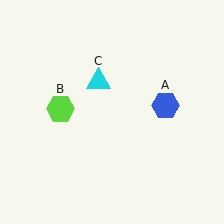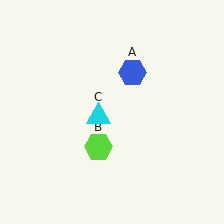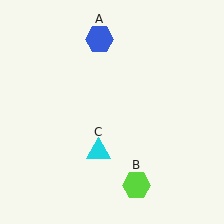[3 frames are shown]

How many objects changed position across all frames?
3 objects changed position: blue hexagon (object A), lime hexagon (object B), cyan triangle (object C).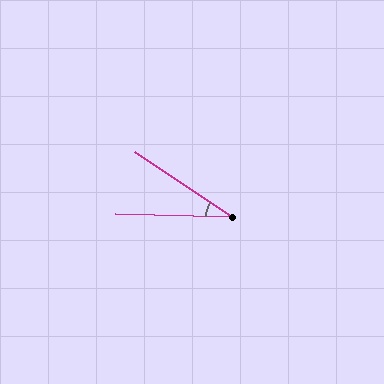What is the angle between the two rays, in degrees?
Approximately 32 degrees.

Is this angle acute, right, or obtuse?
It is acute.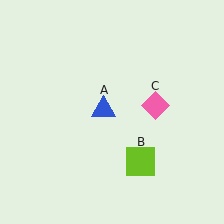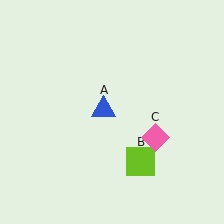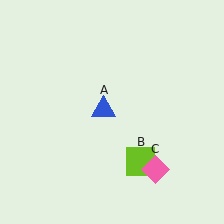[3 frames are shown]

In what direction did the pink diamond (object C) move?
The pink diamond (object C) moved down.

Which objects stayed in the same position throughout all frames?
Blue triangle (object A) and lime square (object B) remained stationary.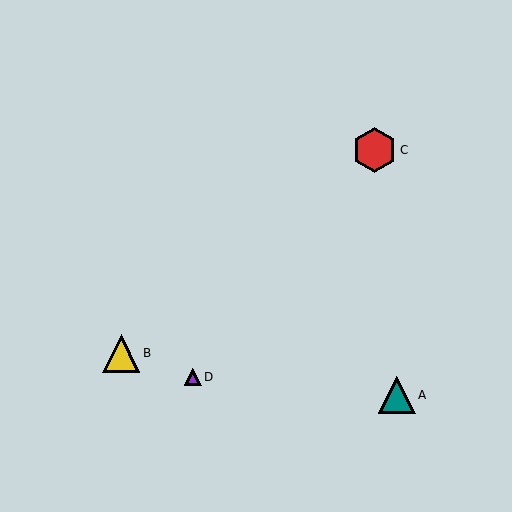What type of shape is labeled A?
Shape A is a teal triangle.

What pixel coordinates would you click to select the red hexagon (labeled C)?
Click at (375, 150) to select the red hexagon C.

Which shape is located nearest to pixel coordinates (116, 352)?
The yellow triangle (labeled B) at (121, 353) is nearest to that location.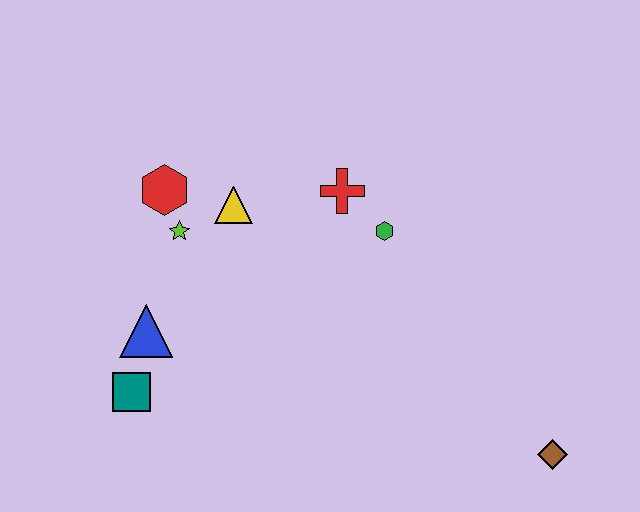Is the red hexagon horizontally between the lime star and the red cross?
No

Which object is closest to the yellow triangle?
The lime star is closest to the yellow triangle.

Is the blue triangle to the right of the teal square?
Yes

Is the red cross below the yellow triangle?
No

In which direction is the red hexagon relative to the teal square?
The red hexagon is above the teal square.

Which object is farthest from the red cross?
The brown diamond is farthest from the red cross.